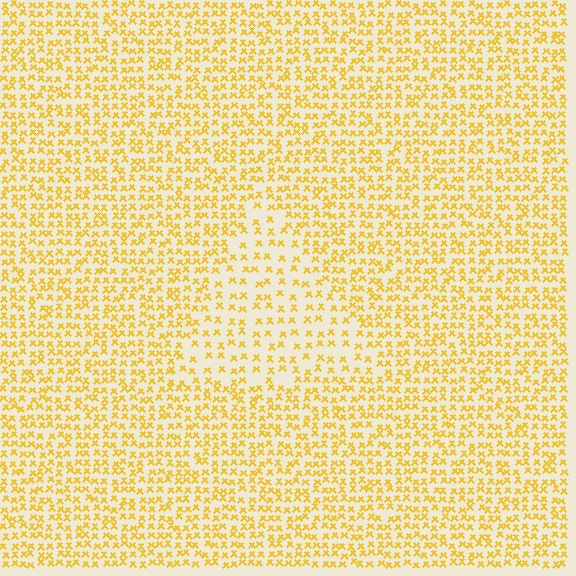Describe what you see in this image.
The image contains small yellow elements arranged at two different densities. A triangle-shaped region is visible where the elements are less densely packed than the surrounding area.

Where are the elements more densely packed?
The elements are more densely packed outside the triangle boundary.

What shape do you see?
I see a triangle.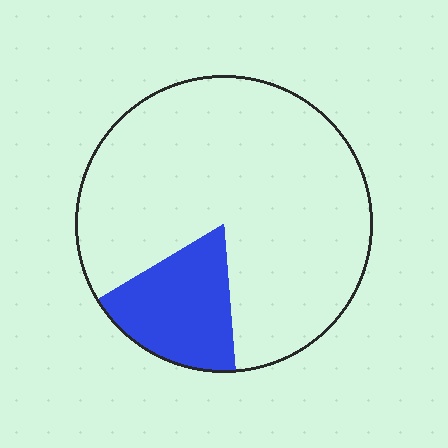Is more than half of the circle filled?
No.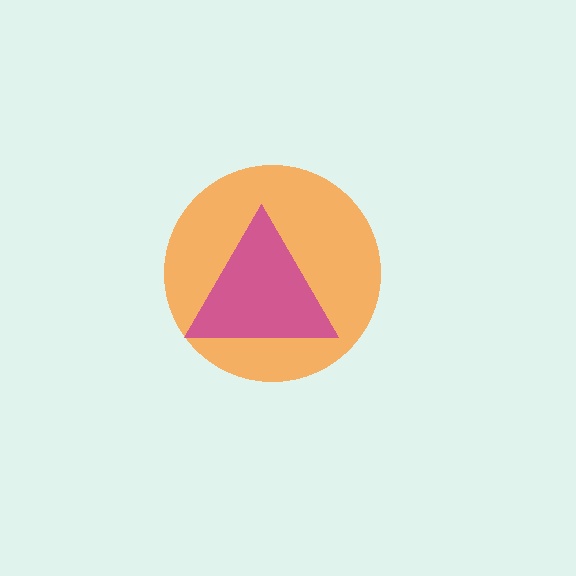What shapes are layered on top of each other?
The layered shapes are: an orange circle, a magenta triangle.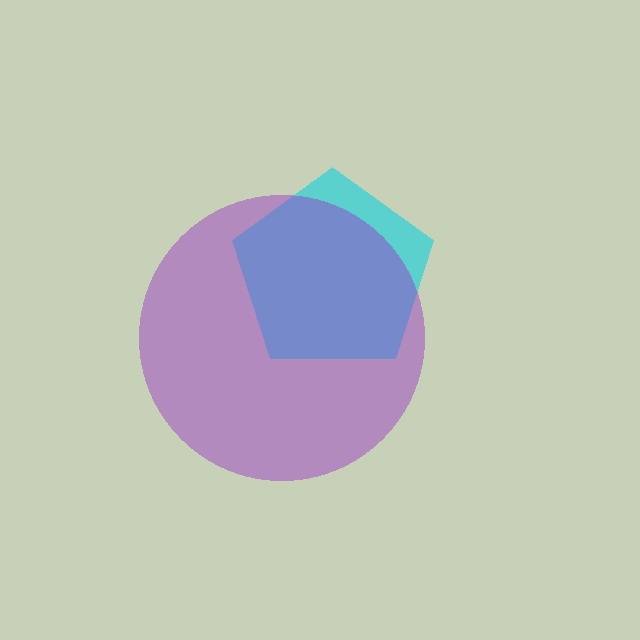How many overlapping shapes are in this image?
There are 2 overlapping shapes in the image.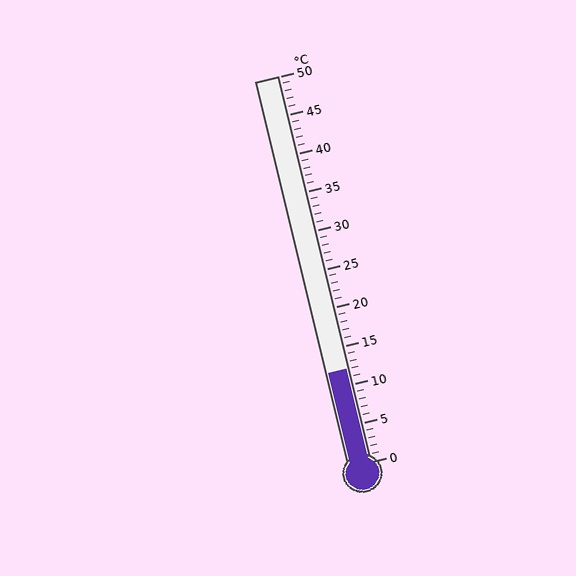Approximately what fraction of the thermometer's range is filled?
The thermometer is filled to approximately 25% of its range.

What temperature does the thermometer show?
The thermometer shows approximately 12°C.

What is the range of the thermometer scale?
The thermometer scale ranges from 0°C to 50°C.